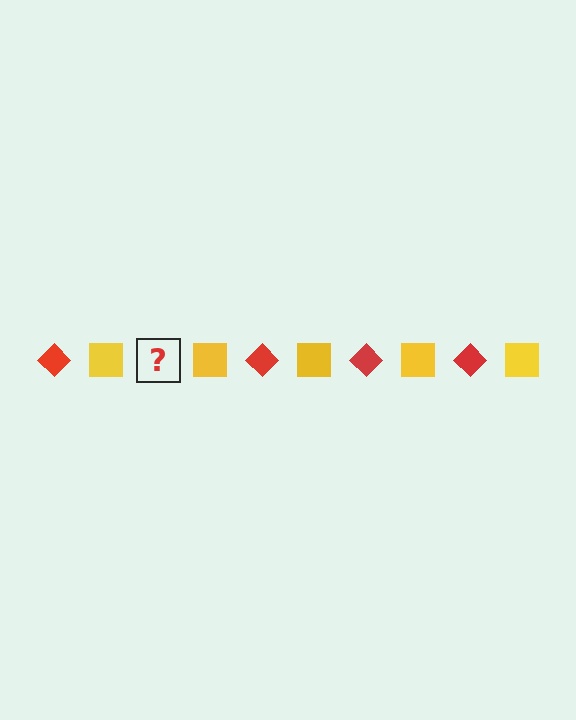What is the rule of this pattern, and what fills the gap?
The rule is that the pattern alternates between red diamond and yellow square. The gap should be filled with a red diamond.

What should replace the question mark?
The question mark should be replaced with a red diamond.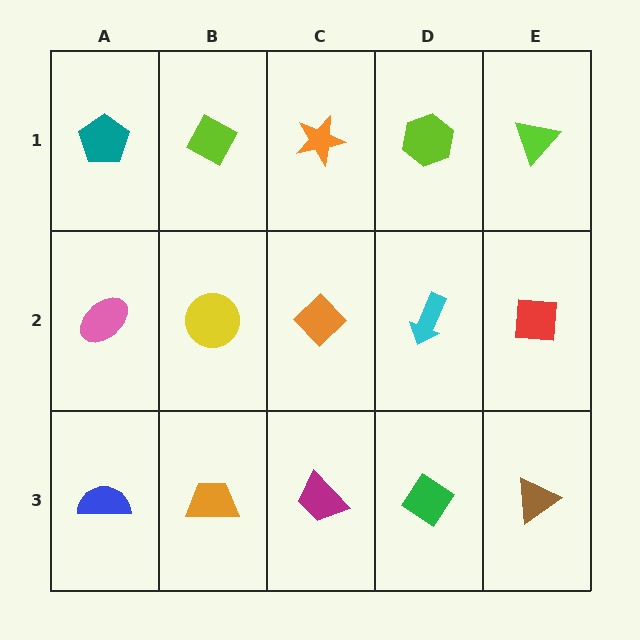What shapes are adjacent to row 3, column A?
A pink ellipse (row 2, column A), an orange trapezoid (row 3, column B).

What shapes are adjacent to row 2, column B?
A lime diamond (row 1, column B), an orange trapezoid (row 3, column B), a pink ellipse (row 2, column A), an orange diamond (row 2, column C).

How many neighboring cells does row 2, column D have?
4.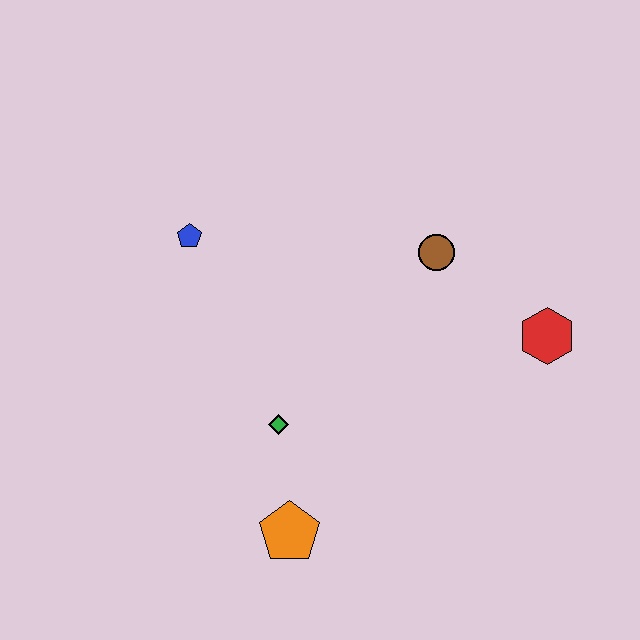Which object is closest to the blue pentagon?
The green diamond is closest to the blue pentagon.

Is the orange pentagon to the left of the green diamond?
No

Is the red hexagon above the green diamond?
Yes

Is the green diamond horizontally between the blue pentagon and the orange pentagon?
Yes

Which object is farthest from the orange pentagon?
The red hexagon is farthest from the orange pentagon.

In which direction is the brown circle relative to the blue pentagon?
The brown circle is to the right of the blue pentagon.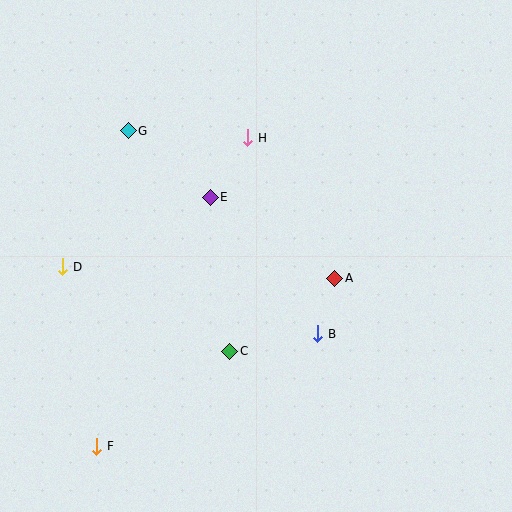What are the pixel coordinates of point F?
Point F is at (97, 446).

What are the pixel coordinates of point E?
Point E is at (210, 197).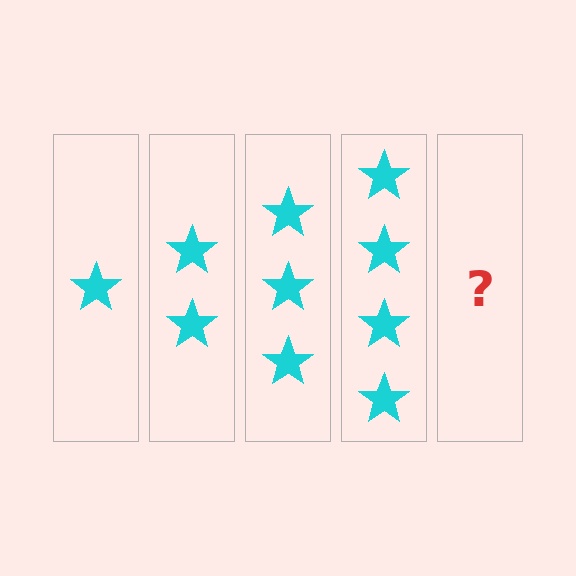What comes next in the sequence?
The next element should be 5 stars.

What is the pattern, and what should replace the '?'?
The pattern is that each step adds one more star. The '?' should be 5 stars.